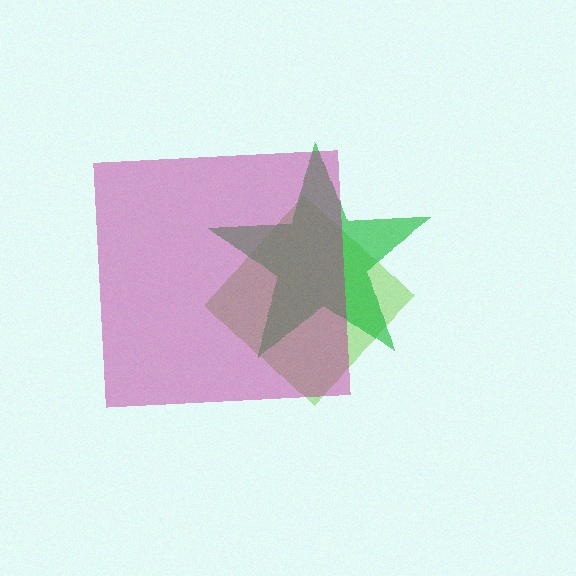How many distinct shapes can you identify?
There are 3 distinct shapes: a lime diamond, a green star, a magenta square.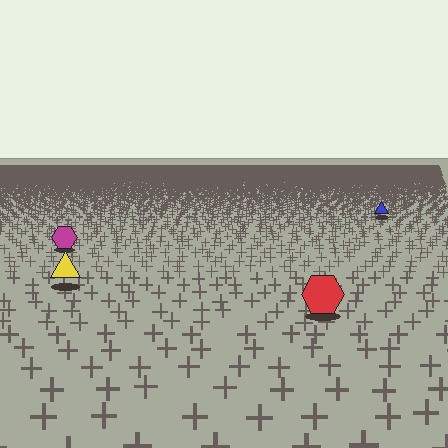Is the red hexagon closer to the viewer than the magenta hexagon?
Yes. The red hexagon is closer — you can tell from the texture gradient: the ground texture is coarser near it.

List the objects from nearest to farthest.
From nearest to farthest: the red hexagon, the yellow triangle, the magenta hexagon, the blue triangle.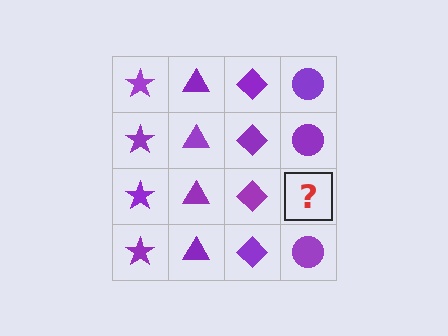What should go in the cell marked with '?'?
The missing cell should contain a purple circle.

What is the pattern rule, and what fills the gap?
The rule is that each column has a consistent shape. The gap should be filled with a purple circle.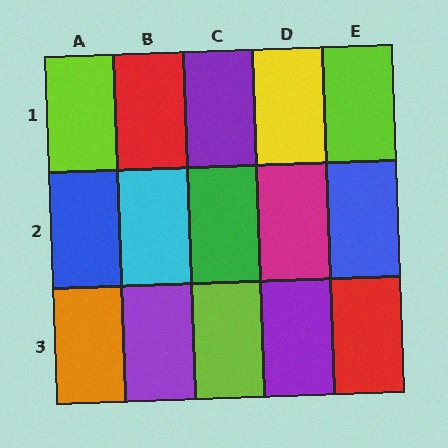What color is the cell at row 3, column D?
Purple.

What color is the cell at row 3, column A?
Orange.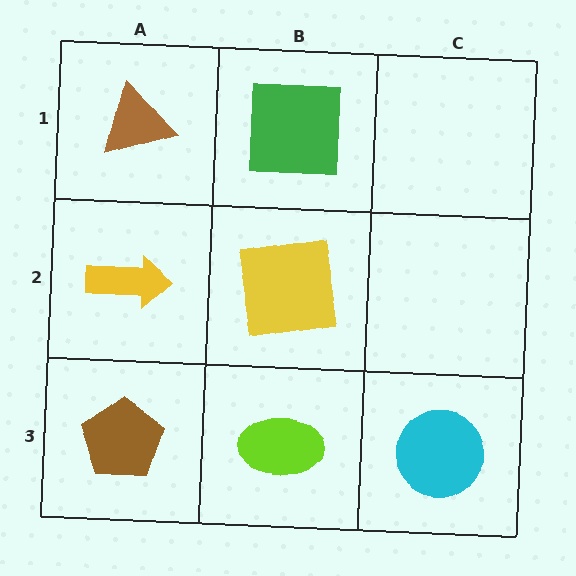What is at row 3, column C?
A cyan circle.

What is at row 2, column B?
A yellow square.